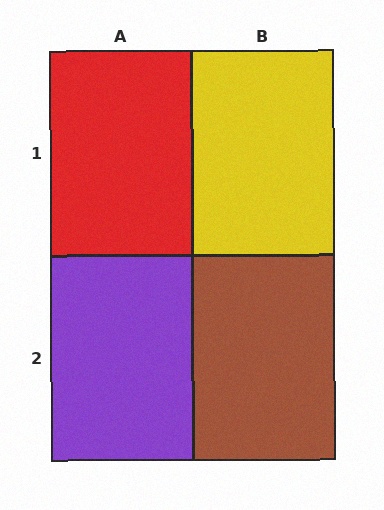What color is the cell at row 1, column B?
Yellow.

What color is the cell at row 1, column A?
Red.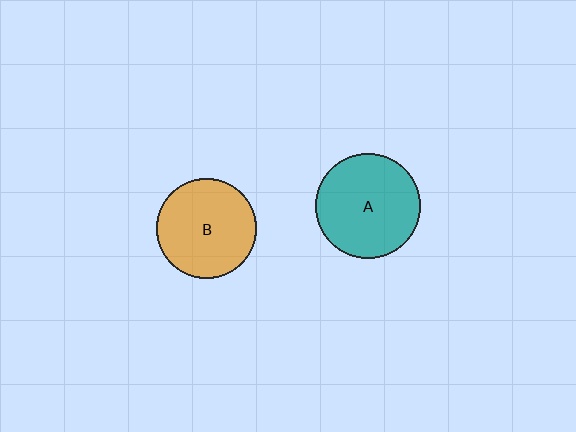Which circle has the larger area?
Circle A (teal).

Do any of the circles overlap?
No, none of the circles overlap.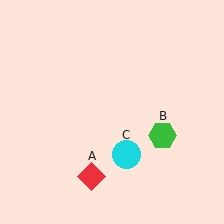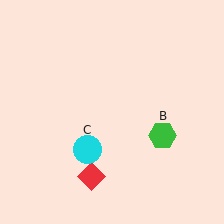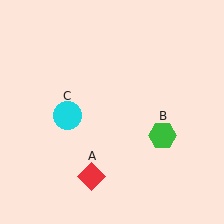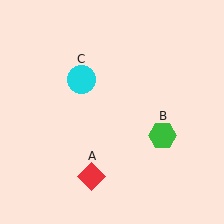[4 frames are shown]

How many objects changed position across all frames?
1 object changed position: cyan circle (object C).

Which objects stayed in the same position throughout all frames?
Red diamond (object A) and green hexagon (object B) remained stationary.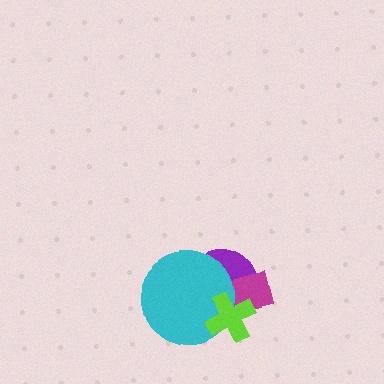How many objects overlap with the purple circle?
3 objects overlap with the purple circle.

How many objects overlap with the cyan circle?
3 objects overlap with the cyan circle.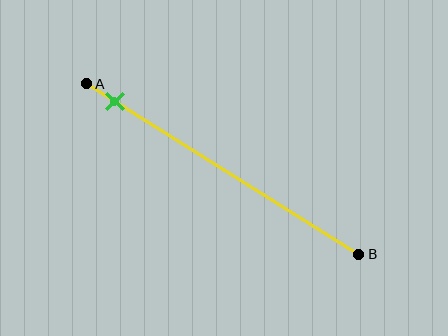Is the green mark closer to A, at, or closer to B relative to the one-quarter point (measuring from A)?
The green mark is closer to point A than the one-quarter point of segment AB.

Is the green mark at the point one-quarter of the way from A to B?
No, the mark is at about 10% from A, not at the 25% one-quarter point.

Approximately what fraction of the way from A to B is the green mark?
The green mark is approximately 10% of the way from A to B.